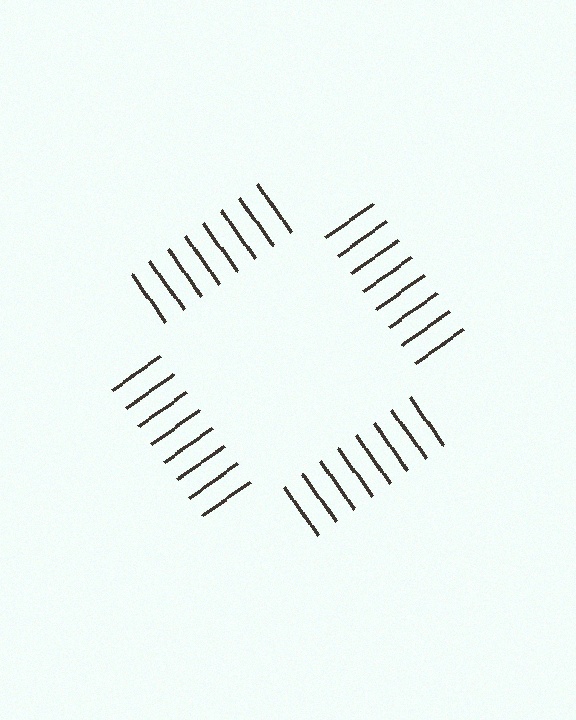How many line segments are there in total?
32 — 8 along each of the 4 edges.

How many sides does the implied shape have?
4 sides — the line-ends trace a square.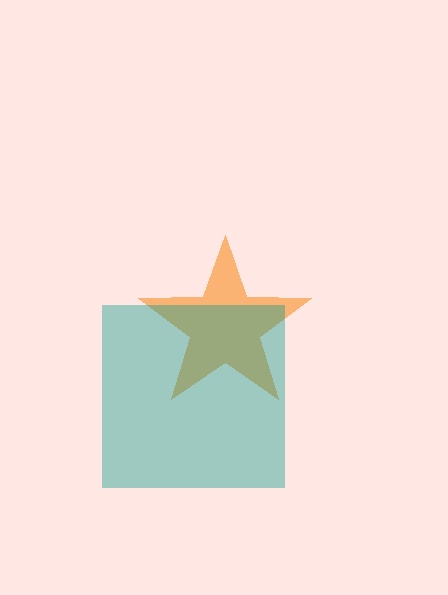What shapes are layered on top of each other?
The layered shapes are: an orange star, a teal square.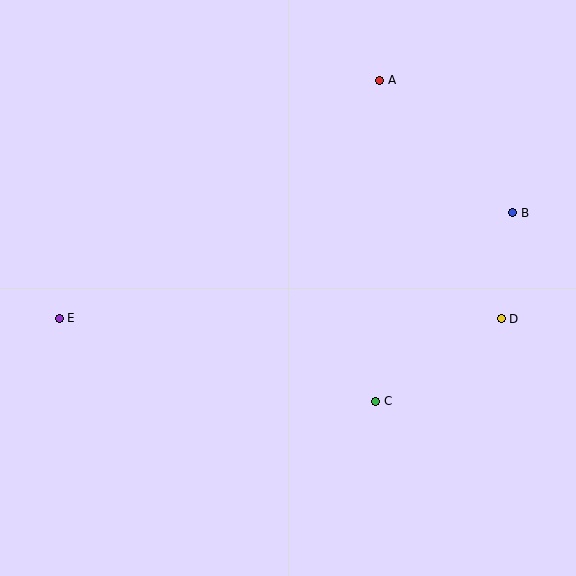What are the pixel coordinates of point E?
Point E is at (59, 318).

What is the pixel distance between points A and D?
The distance between A and D is 267 pixels.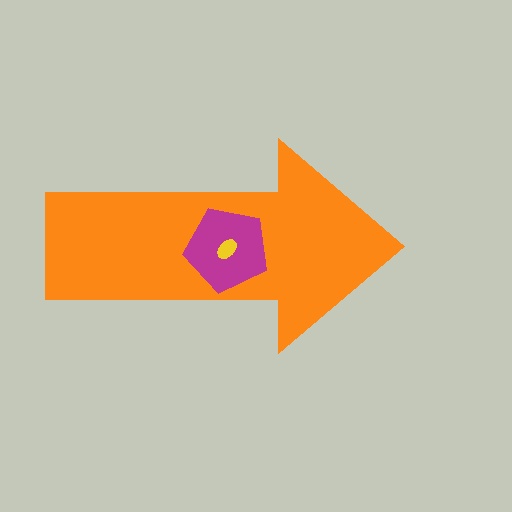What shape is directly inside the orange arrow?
The magenta pentagon.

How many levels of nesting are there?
3.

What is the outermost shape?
The orange arrow.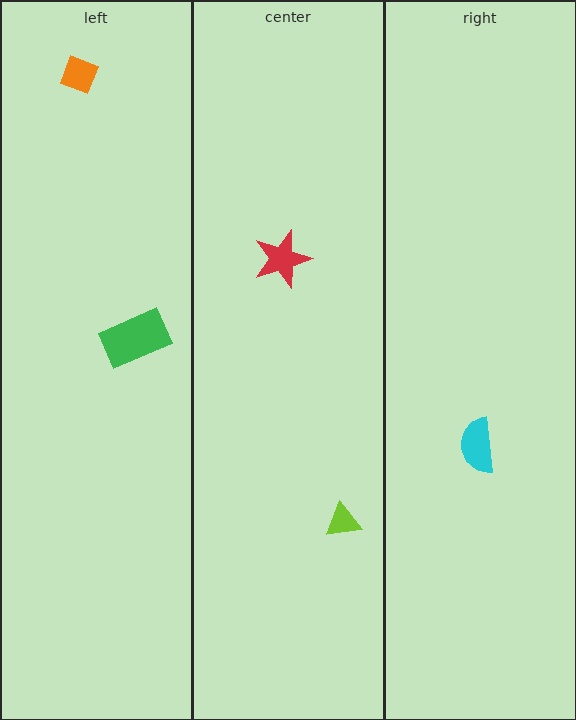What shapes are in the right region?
The cyan semicircle.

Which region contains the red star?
The center region.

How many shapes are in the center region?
2.